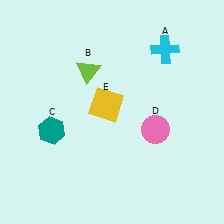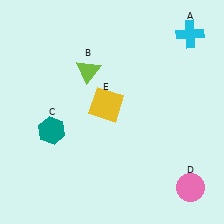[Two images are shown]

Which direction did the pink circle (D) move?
The pink circle (D) moved down.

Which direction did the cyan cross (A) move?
The cyan cross (A) moved right.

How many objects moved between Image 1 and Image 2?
2 objects moved between the two images.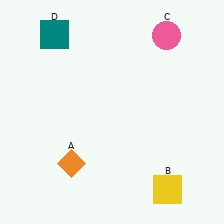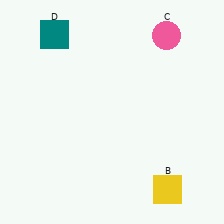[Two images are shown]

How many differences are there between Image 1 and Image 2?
There is 1 difference between the two images.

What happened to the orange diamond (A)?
The orange diamond (A) was removed in Image 2. It was in the bottom-left area of Image 1.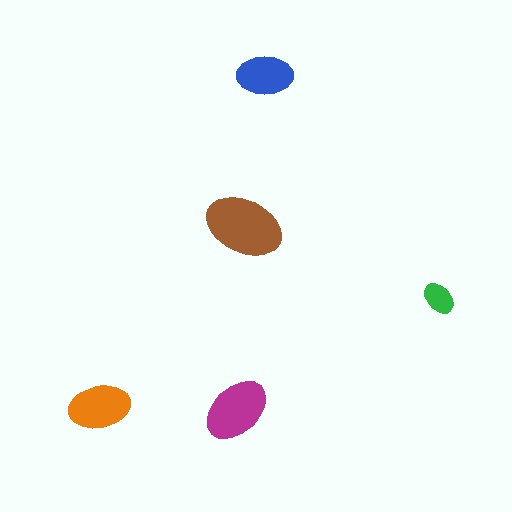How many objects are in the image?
There are 5 objects in the image.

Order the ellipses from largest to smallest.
the brown one, the magenta one, the orange one, the blue one, the green one.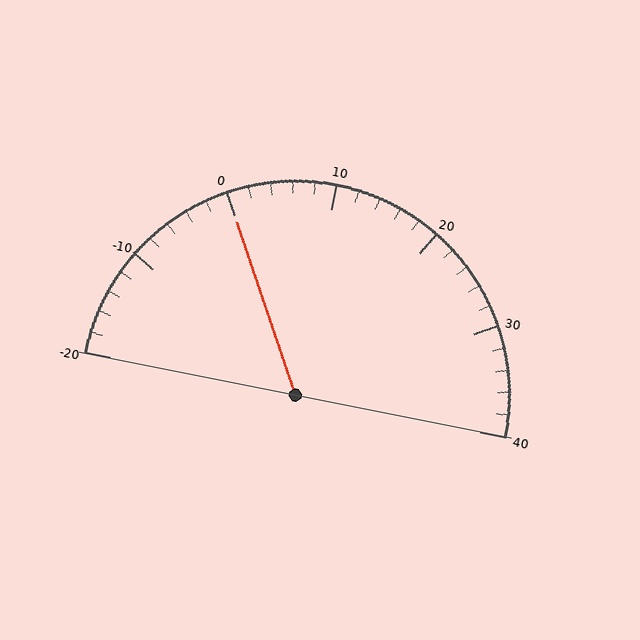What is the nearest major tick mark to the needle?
The nearest major tick mark is 0.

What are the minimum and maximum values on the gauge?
The gauge ranges from -20 to 40.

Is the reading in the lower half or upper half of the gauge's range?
The reading is in the lower half of the range (-20 to 40).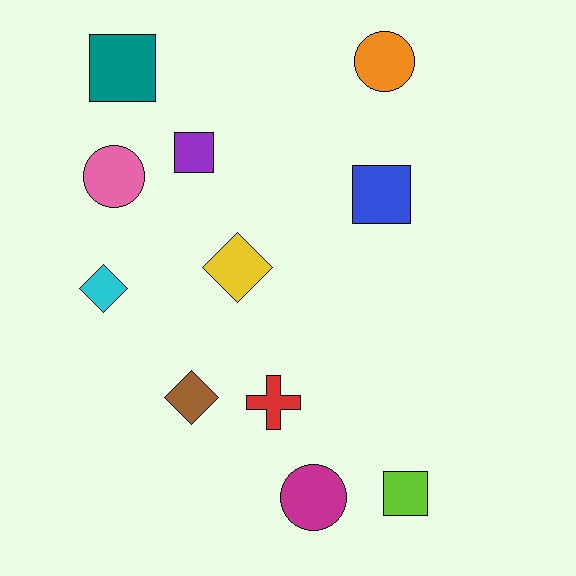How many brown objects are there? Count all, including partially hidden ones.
There is 1 brown object.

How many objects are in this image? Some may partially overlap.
There are 11 objects.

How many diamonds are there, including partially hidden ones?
There are 3 diamonds.